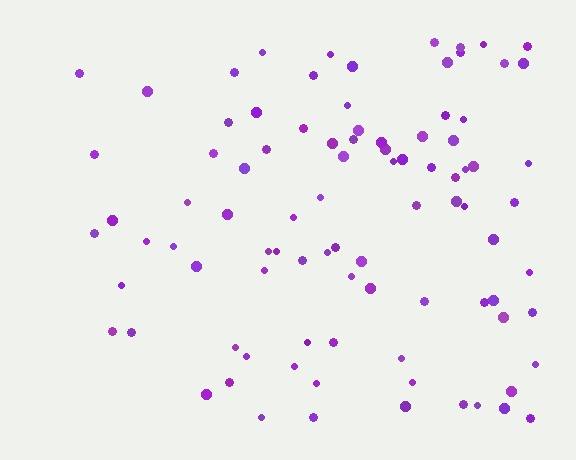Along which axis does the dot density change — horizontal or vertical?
Horizontal.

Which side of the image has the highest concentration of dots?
The right.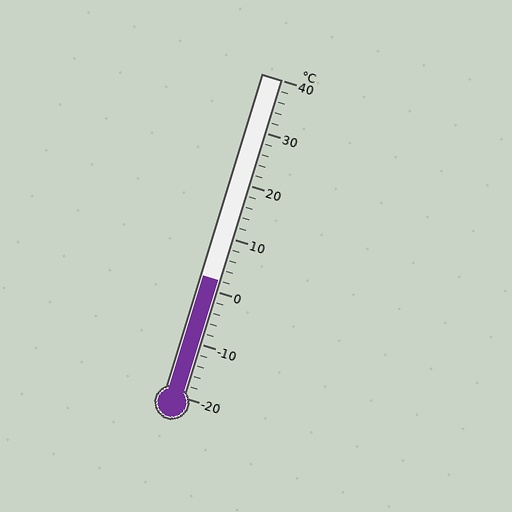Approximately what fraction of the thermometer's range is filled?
The thermometer is filled to approximately 35% of its range.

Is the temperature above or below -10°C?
The temperature is above -10°C.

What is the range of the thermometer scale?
The thermometer scale ranges from -20°C to 40°C.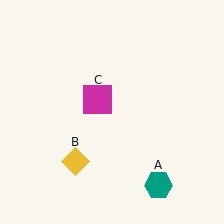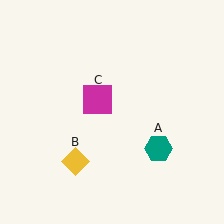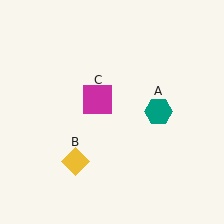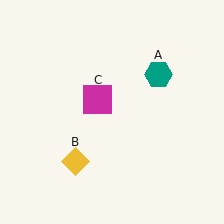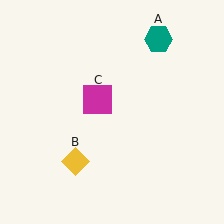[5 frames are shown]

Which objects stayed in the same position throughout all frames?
Yellow diamond (object B) and magenta square (object C) remained stationary.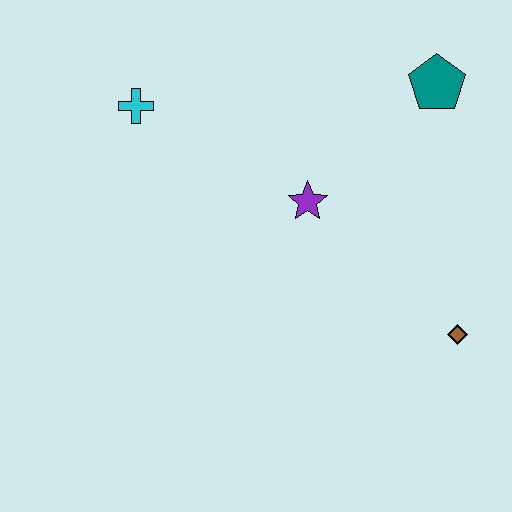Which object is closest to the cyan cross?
The purple star is closest to the cyan cross.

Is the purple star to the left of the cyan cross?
No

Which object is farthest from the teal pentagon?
The cyan cross is farthest from the teal pentagon.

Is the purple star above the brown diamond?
Yes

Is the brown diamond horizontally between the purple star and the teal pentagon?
No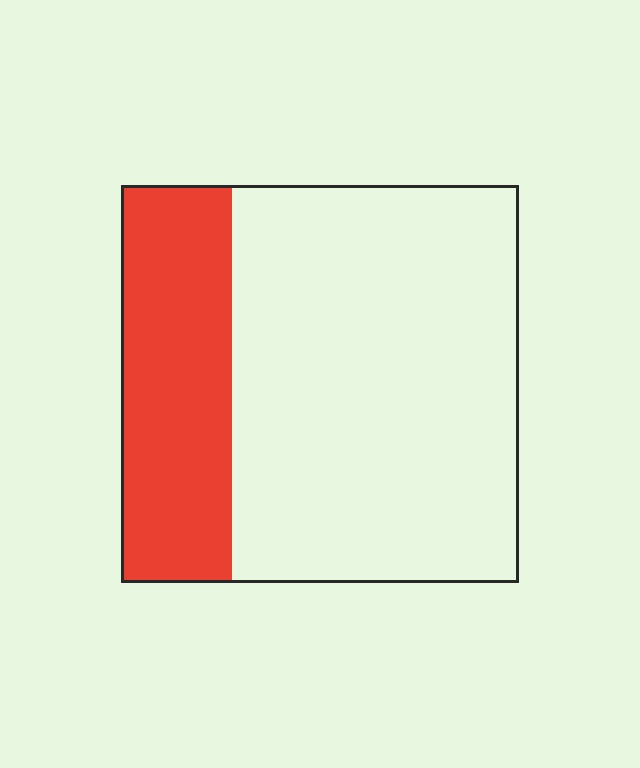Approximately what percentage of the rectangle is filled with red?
Approximately 30%.